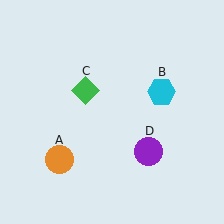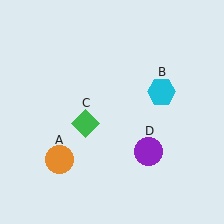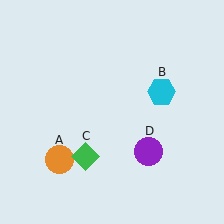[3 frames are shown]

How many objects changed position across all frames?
1 object changed position: green diamond (object C).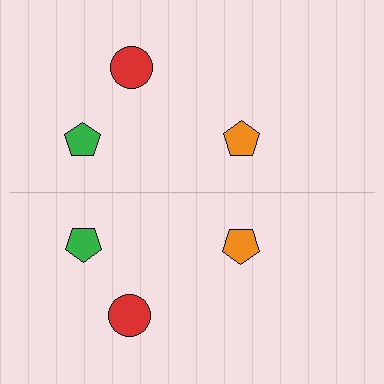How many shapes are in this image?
There are 6 shapes in this image.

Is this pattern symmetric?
Yes, this pattern has bilateral (reflection) symmetry.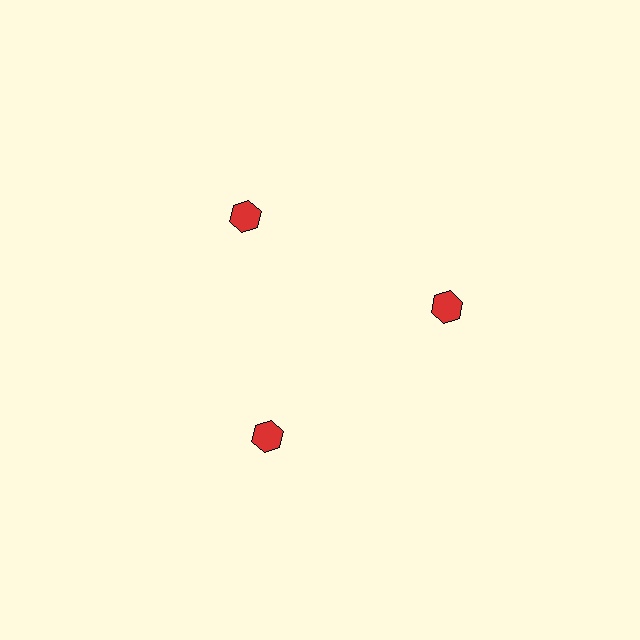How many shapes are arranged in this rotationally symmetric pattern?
There are 3 shapes, arranged in 3 groups of 1.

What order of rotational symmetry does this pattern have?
This pattern has 3-fold rotational symmetry.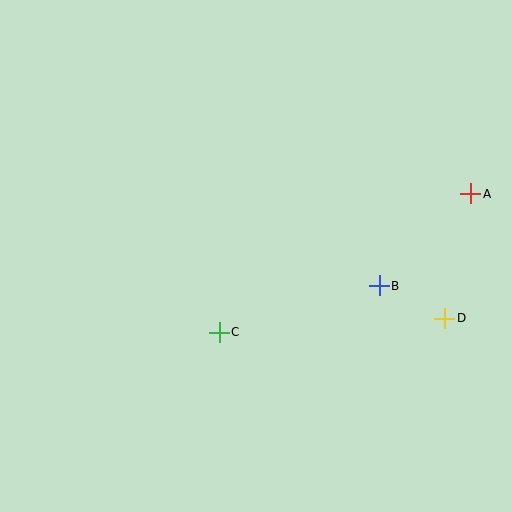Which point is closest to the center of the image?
Point C at (219, 332) is closest to the center.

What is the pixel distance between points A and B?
The distance between A and B is 130 pixels.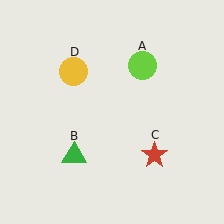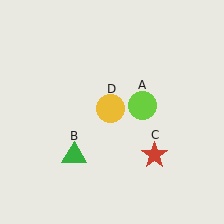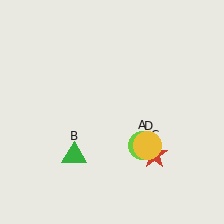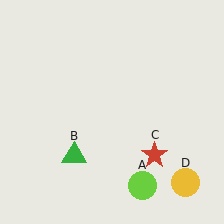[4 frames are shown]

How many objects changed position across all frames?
2 objects changed position: lime circle (object A), yellow circle (object D).